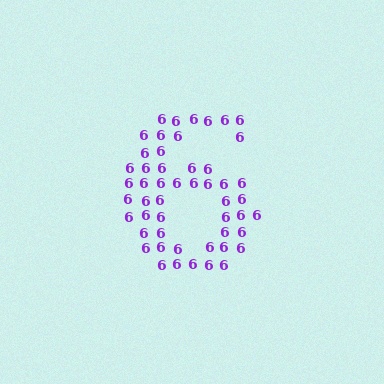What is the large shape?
The large shape is the digit 6.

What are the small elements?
The small elements are digit 6's.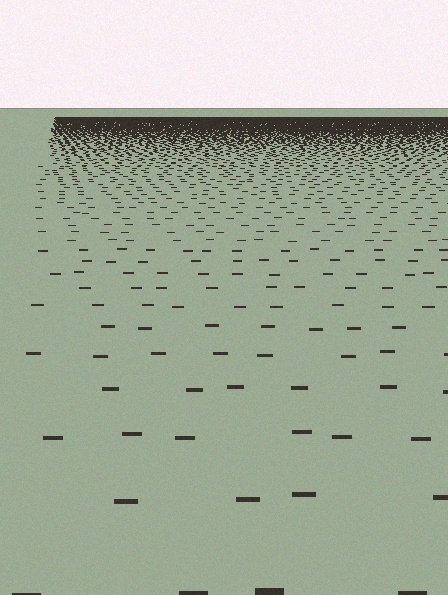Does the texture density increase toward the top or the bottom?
Density increases toward the top.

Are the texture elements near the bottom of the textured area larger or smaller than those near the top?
Larger. Near the bottom, elements are closer to the viewer and appear at a bigger on-screen size.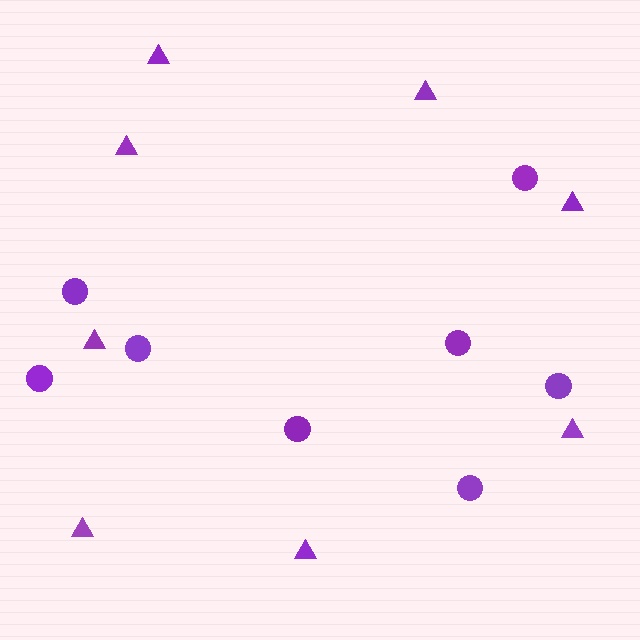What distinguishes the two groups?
There are 2 groups: one group of circles (8) and one group of triangles (8).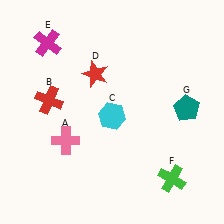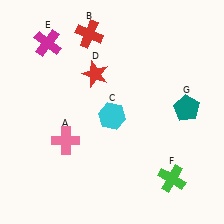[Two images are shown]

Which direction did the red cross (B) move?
The red cross (B) moved up.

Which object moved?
The red cross (B) moved up.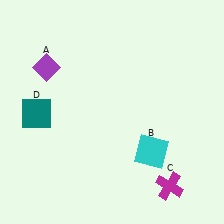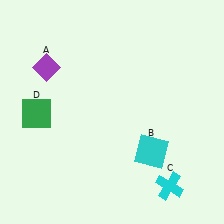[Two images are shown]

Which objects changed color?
C changed from magenta to cyan. D changed from teal to green.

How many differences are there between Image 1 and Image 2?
There are 2 differences between the two images.